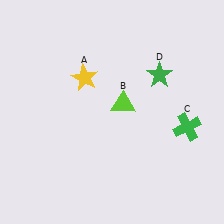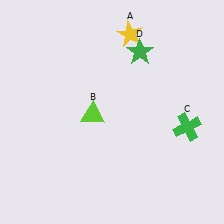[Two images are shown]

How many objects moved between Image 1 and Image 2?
3 objects moved between the two images.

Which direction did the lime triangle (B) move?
The lime triangle (B) moved left.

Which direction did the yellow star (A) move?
The yellow star (A) moved right.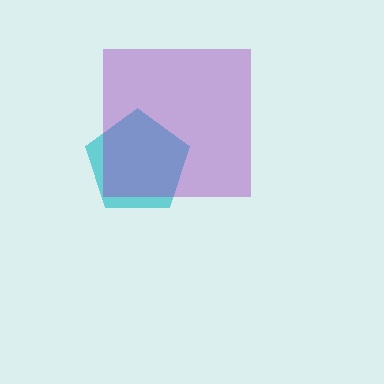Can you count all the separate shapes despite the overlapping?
Yes, there are 2 separate shapes.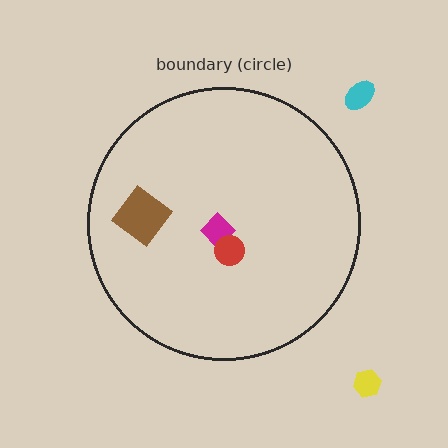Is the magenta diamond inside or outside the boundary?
Inside.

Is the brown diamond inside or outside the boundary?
Inside.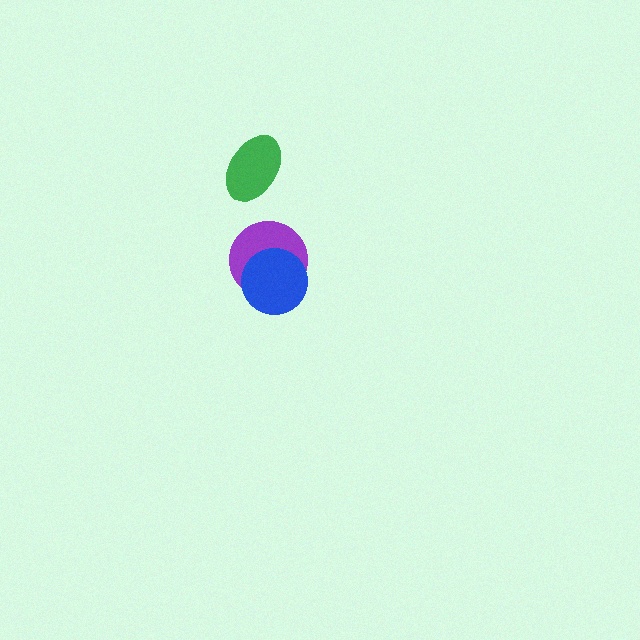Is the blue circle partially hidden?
No, no other shape covers it.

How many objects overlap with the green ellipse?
0 objects overlap with the green ellipse.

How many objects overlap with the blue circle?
1 object overlaps with the blue circle.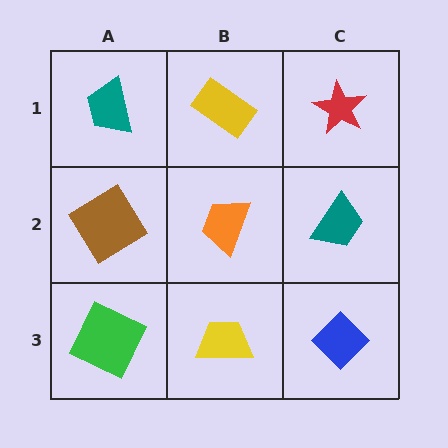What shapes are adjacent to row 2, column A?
A teal trapezoid (row 1, column A), a green square (row 3, column A), an orange trapezoid (row 2, column B).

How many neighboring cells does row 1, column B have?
3.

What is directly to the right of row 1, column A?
A yellow rectangle.